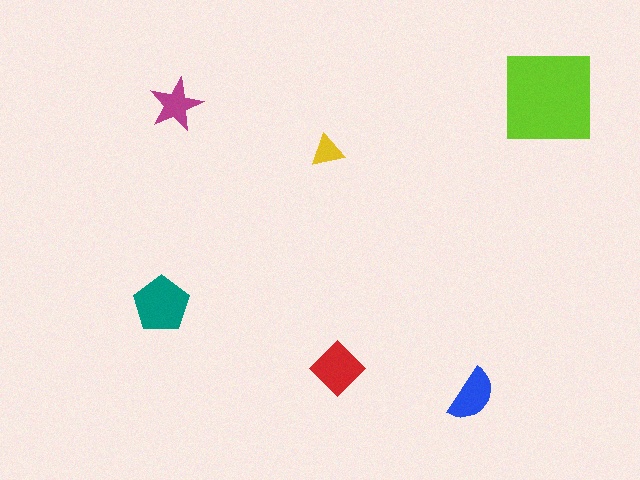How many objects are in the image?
There are 6 objects in the image.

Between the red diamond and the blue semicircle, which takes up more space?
The red diamond.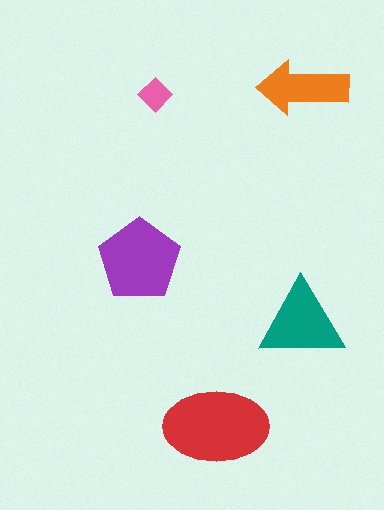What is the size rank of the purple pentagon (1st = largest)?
2nd.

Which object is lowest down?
The red ellipse is bottommost.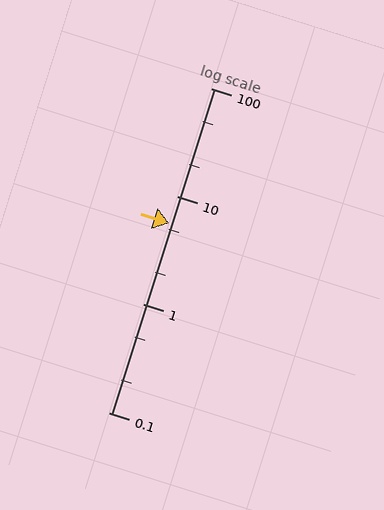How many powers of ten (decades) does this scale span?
The scale spans 3 decades, from 0.1 to 100.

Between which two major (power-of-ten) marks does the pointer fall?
The pointer is between 1 and 10.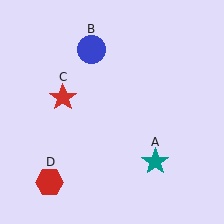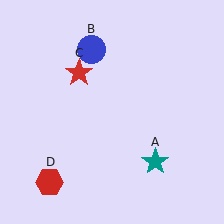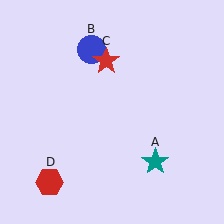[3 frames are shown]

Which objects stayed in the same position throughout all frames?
Teal star (object A) and blue circle (object B) and red hexagon (object D) remained stationary.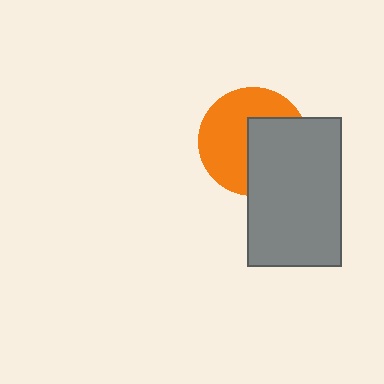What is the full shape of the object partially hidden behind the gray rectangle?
The partially hidden object is an orange circle.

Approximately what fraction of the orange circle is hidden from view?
Roughly 43% of the orange circle is hidden behind the gray rectangle.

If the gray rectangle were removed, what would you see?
You would see the complete orange circle.